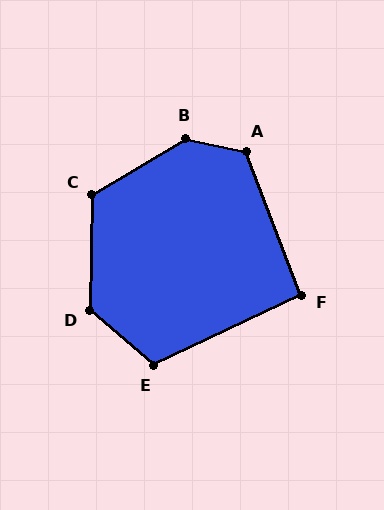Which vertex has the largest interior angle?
B, at approximately 137 degrees.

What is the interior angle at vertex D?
Approximately 129 degrees (obtuse).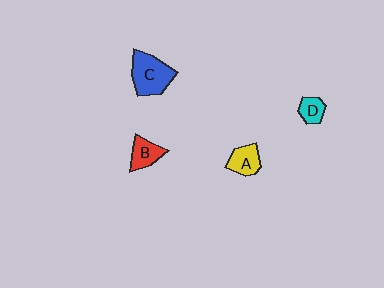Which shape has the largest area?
Shape C (blue).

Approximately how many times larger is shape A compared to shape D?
Approximately 1.4 times.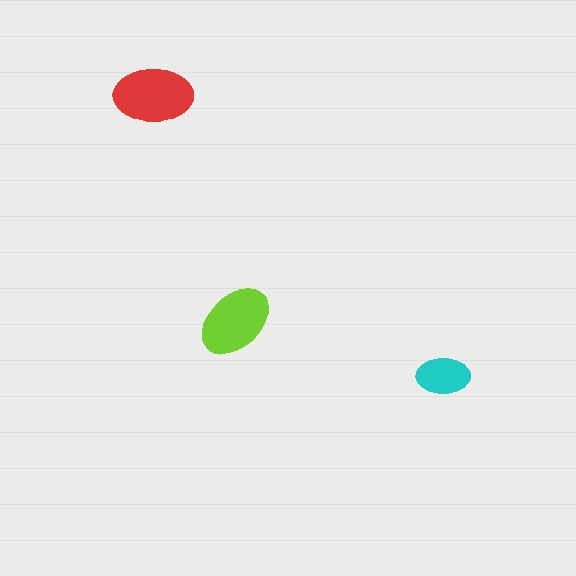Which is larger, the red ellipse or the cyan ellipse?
The red one.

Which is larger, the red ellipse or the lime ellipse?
The red one.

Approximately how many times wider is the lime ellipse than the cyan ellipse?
About 1.5 times wider.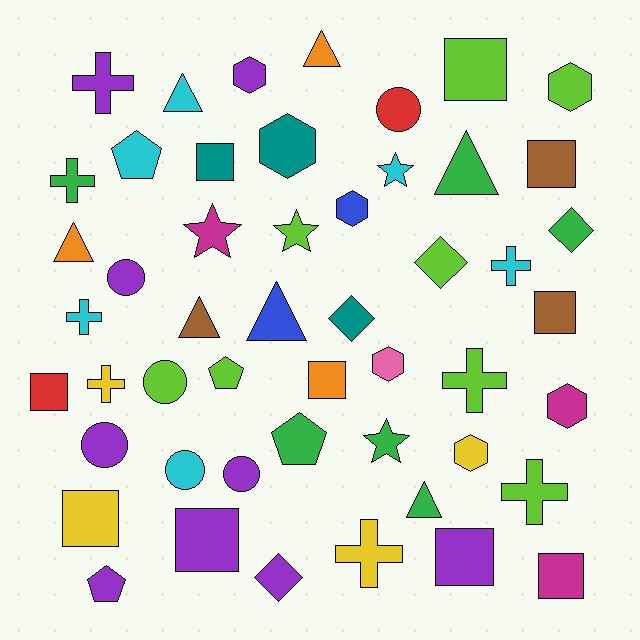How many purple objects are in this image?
There are 9 purple objects.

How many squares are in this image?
There are 10 squares.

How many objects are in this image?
There are 50 objects.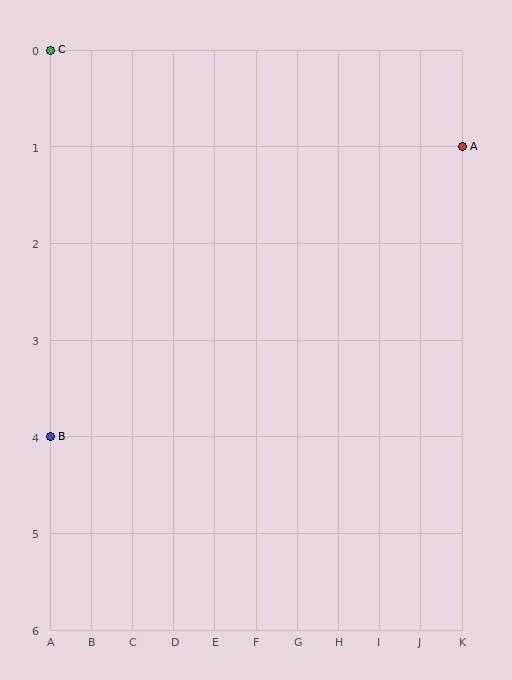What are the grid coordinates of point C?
Point C is at grid coordinates (A, 0).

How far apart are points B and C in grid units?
Points B and C are 4 rows apart.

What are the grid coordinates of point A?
Point A is at grid coordinates (K, 1).